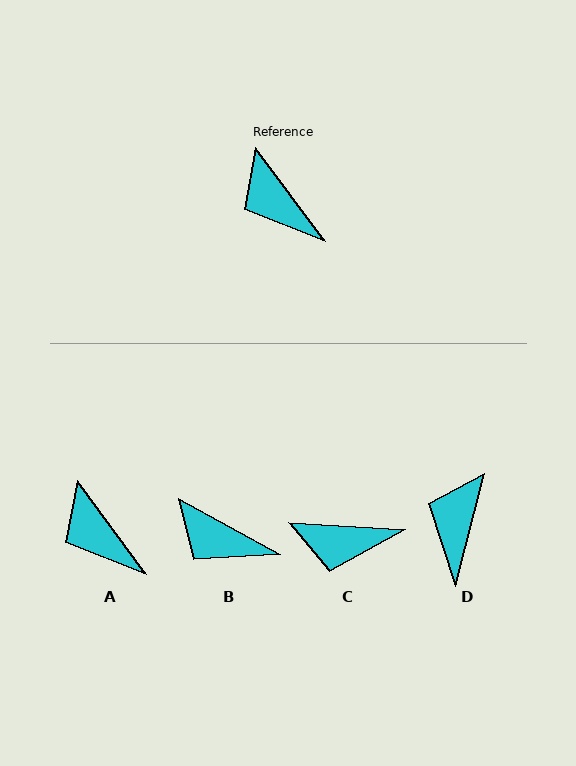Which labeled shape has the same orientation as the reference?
A.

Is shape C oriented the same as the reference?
No, it is off by about 50 degrees.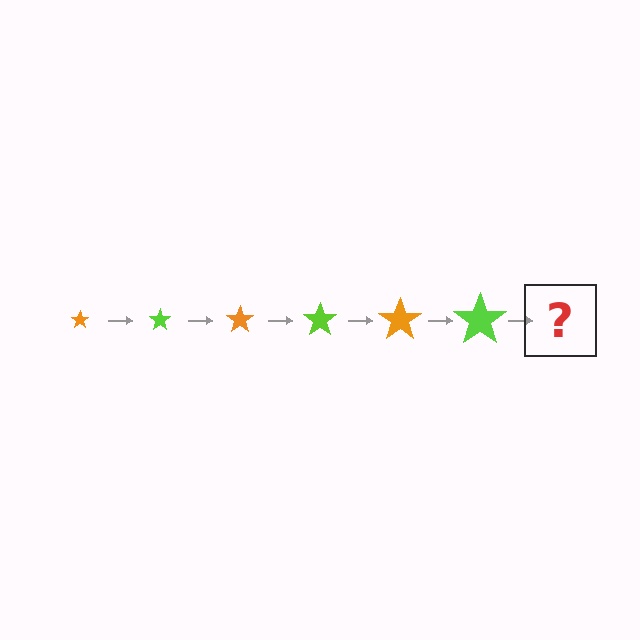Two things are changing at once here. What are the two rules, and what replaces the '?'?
The two rules are that the star grows larger each step and the color cycles through orange and lime. The '?' should be an orange star, larger than the previous one.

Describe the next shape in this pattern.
It should be an orange star, larger than the previous one.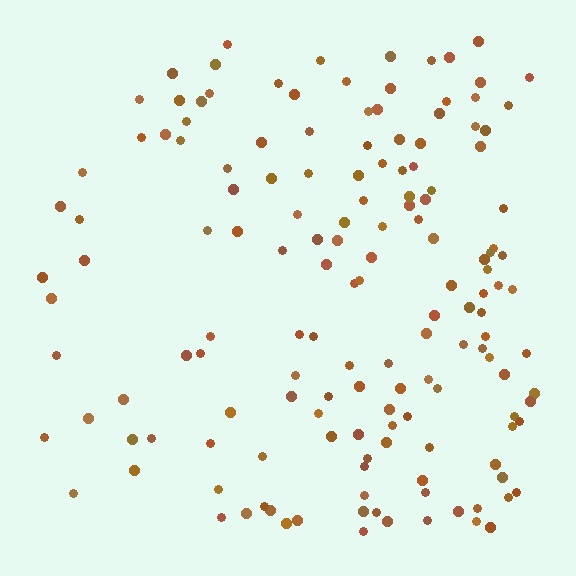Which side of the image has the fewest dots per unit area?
The left.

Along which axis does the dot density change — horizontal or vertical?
Horizontal.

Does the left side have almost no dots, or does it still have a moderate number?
Still a moderate number, just noticeably fewer than the right.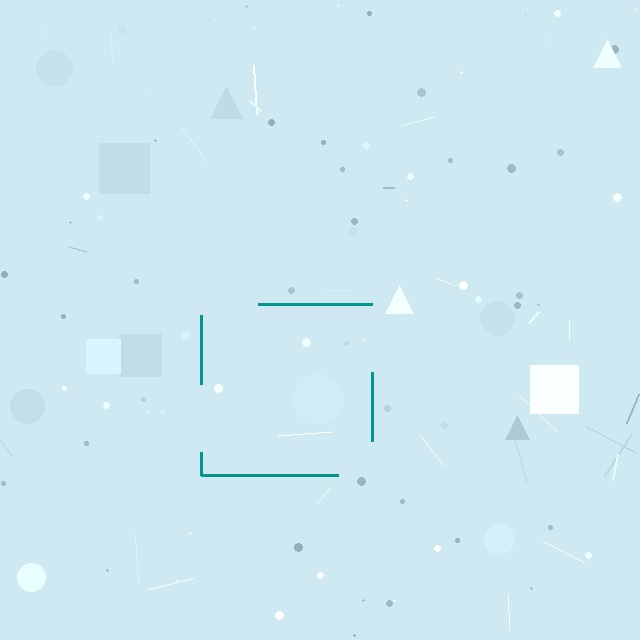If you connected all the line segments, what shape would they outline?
They would outline a square.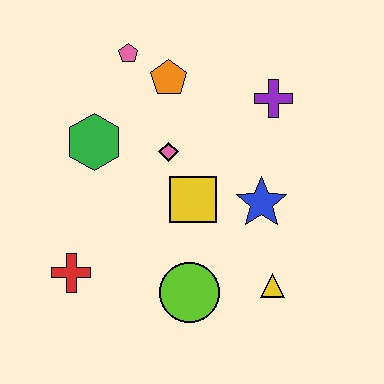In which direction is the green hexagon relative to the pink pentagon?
The green hexagon is below the pink pentagon.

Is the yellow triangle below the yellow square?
Yes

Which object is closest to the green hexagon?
The pink diamond is closest to the green hexagon.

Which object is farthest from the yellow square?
The pink pentagon is farthest from the yellow square.